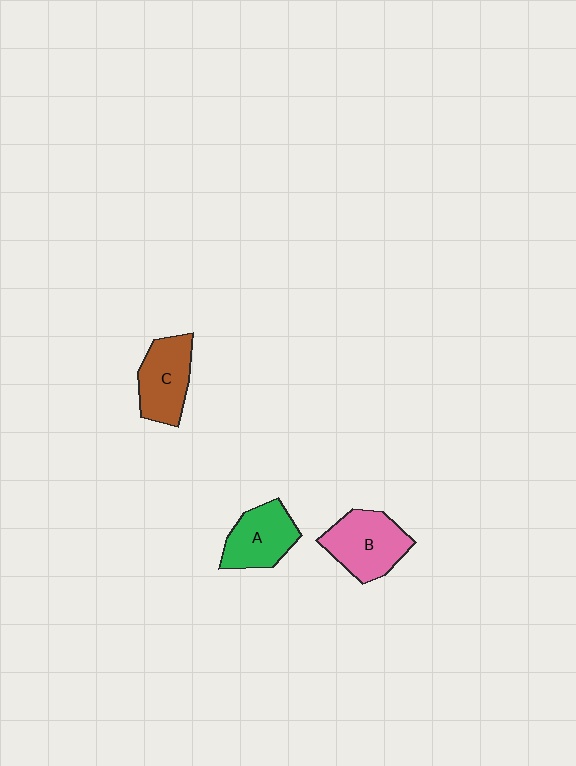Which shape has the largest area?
Shape B (pink).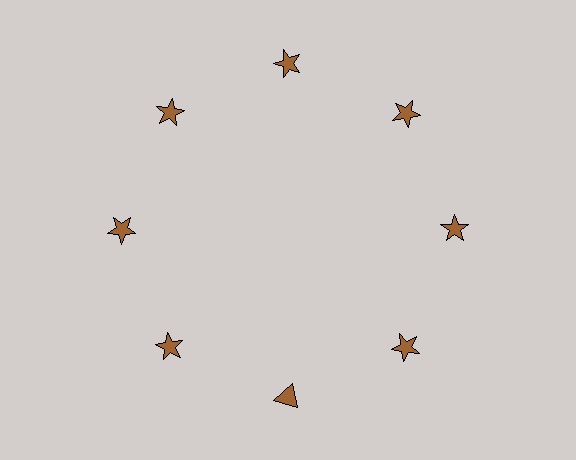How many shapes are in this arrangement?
There are 8 shapes arranged in a ring pattern.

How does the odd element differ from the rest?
It has a different shape: triangle instead of star.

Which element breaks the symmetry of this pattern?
The brown triangle at roughly the 6 o'clock position breaks the symmetry. All other shapes are brown stars.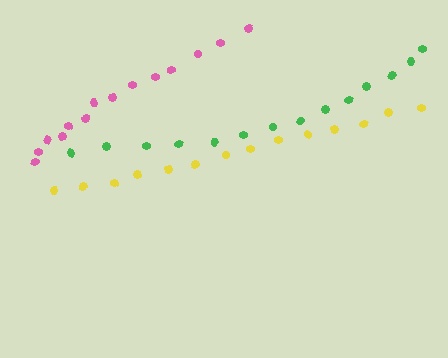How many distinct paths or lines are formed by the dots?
There are 3 distinct paths.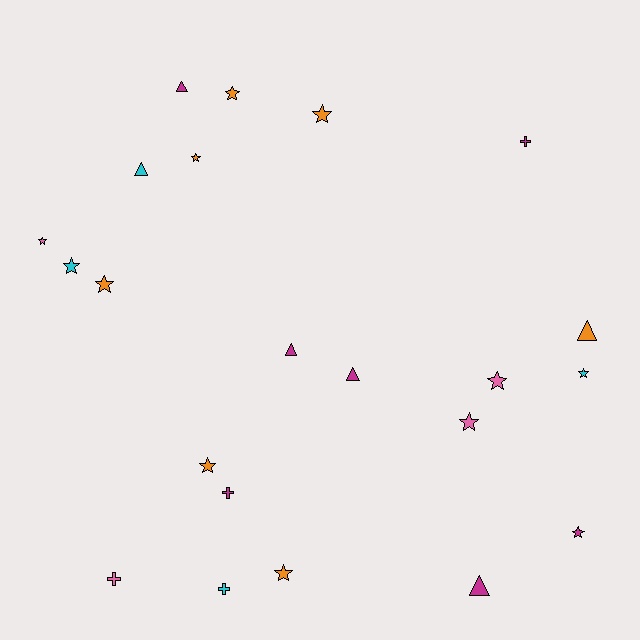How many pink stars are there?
There are 3 pink stars.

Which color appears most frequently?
Orange, with 7 objects.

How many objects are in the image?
There are 22 objects.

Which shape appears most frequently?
Star, with 12 objects.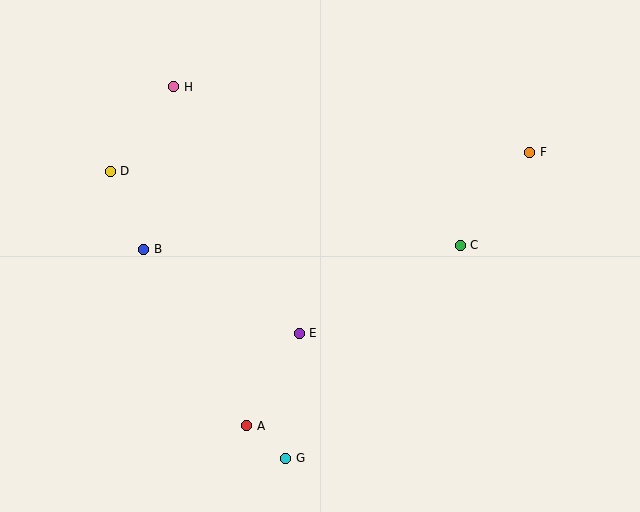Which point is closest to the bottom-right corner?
Point C is closest to the bottom-right corner.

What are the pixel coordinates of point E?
Point E is at (299, 333).